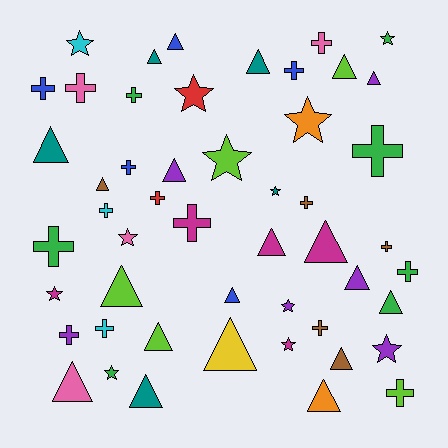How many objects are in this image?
There are 50 objects.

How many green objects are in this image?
There are 7 green objects.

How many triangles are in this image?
There are 20 triangles.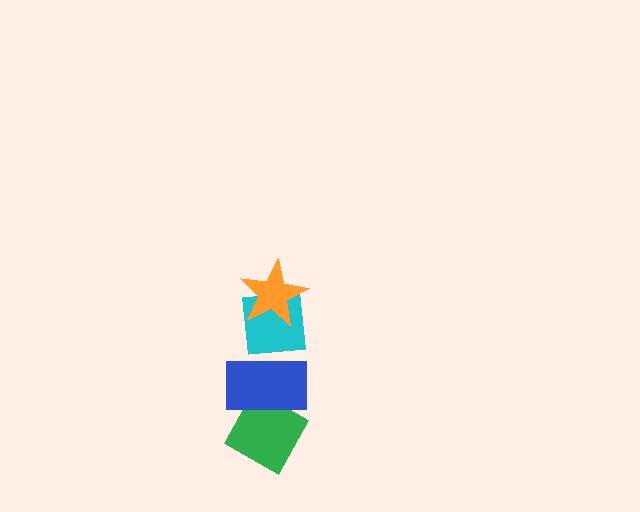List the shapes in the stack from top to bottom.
From top to bottom: the orange star, the cyan square, the blue rectangle, the green diamond.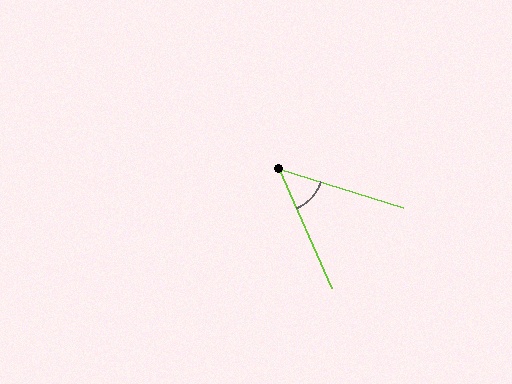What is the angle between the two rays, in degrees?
Approximately 49 degrees.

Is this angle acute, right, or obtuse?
It is acute.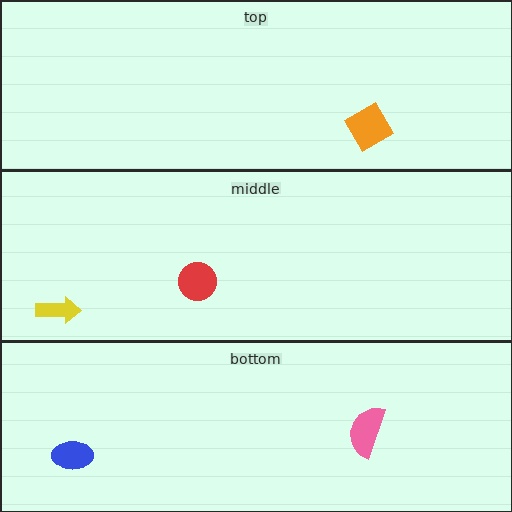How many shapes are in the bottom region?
2.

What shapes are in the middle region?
The yellow arrow, the red circle.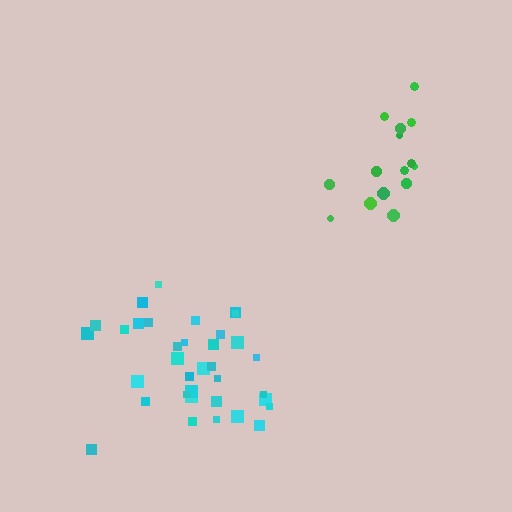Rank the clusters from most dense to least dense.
cyan, green.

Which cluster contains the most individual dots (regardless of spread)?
Cyan (35).